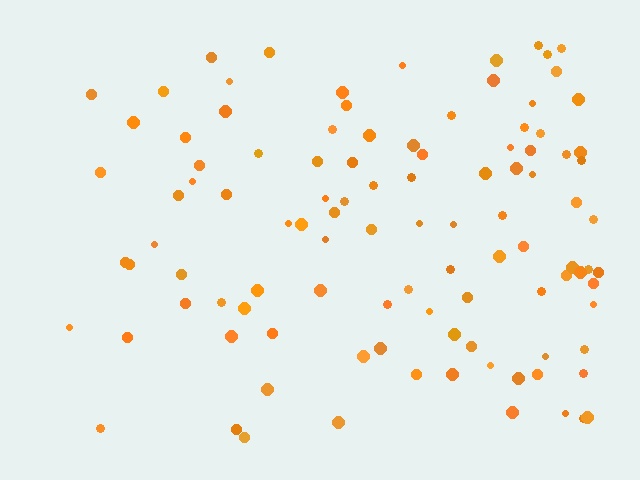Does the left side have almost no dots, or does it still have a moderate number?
Still a moderate number, just noticeably fewer than the right.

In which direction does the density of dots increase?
From left to right, with the right side densest.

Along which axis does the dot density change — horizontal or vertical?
Horizontal.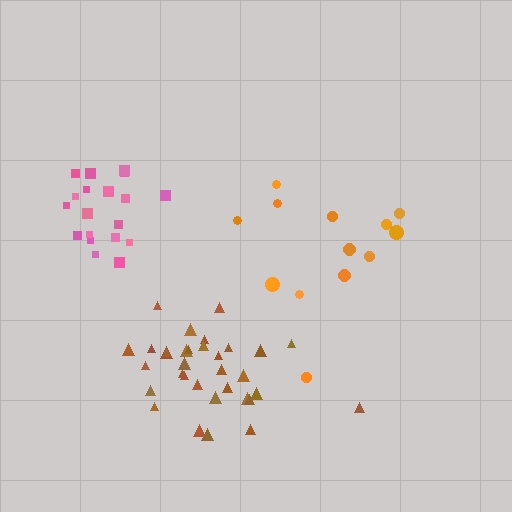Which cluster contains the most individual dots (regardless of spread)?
Brown (33).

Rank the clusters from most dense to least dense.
pink, brown, orange.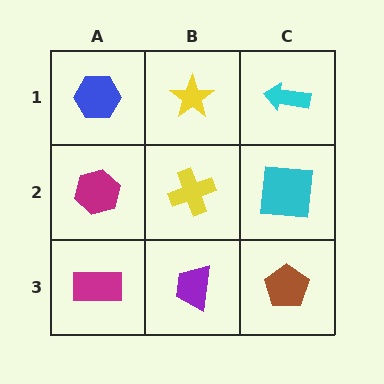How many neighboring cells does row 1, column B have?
3.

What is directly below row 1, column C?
A cyan square.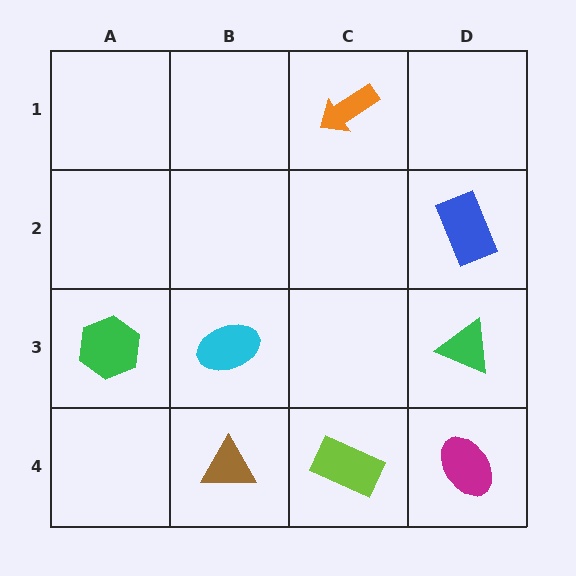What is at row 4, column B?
A brown triangle.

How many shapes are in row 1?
1 shape.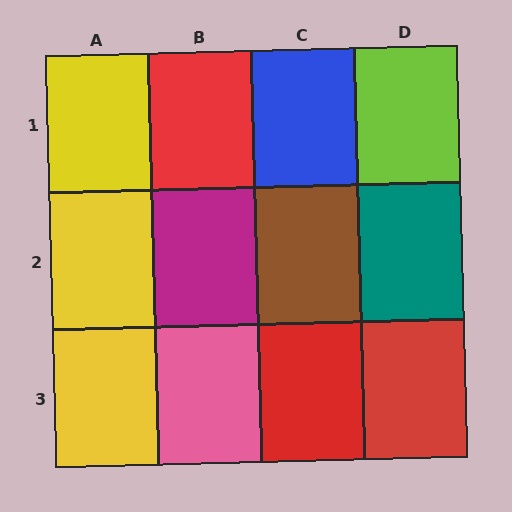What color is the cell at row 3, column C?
Red.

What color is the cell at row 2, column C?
Brown.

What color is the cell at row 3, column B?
Pink.